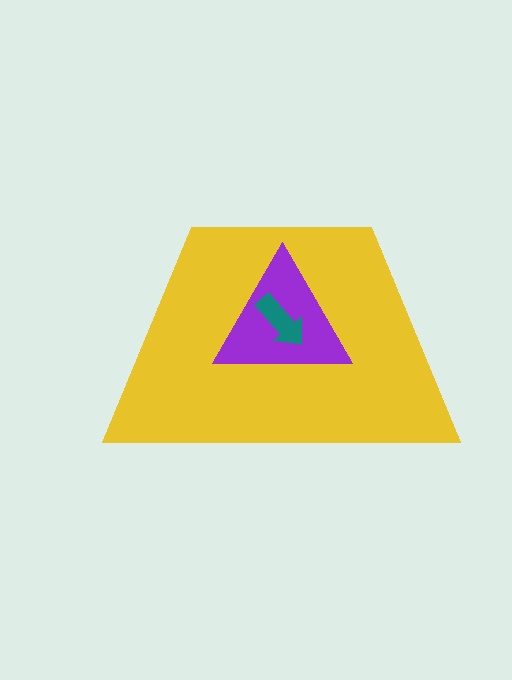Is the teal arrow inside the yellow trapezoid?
Yes.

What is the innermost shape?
The teal arrow.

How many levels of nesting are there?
3.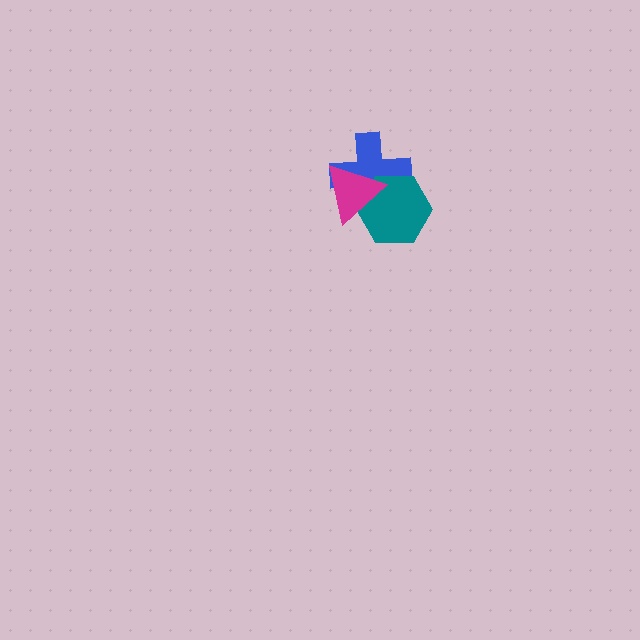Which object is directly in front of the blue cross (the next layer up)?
The teal hexagon is directly in front of the blue cross.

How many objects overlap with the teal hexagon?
2 objects overlap with the teal hexagon.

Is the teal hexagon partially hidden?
Yes, it is partially covered by another shape.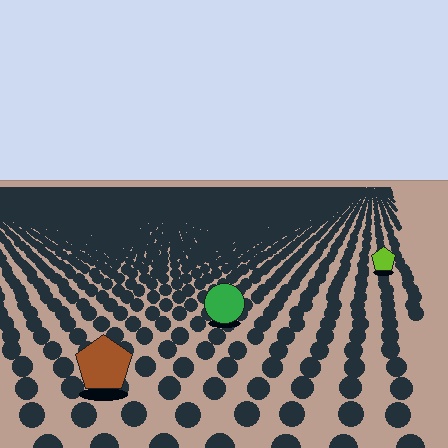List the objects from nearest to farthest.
From nearest to farthest: the brown pentagon, the green circle, the lime pentagon.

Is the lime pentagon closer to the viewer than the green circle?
No. The green circle is closer — you can tell from the texture gradient: the ground texture is coarser near it.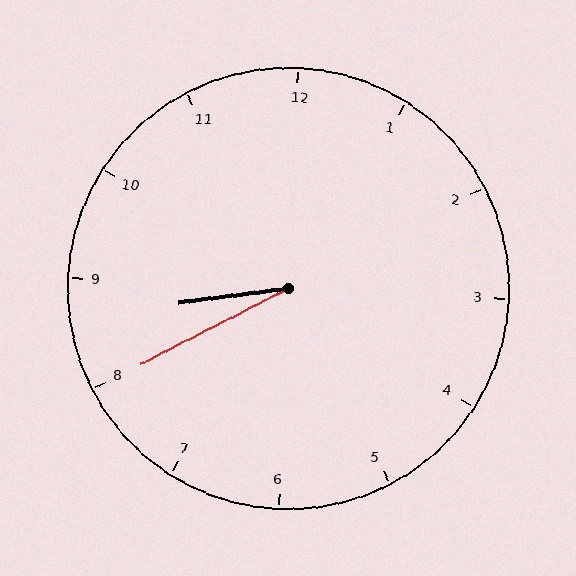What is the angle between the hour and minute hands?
Approximately 20 degrees.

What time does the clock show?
8:40.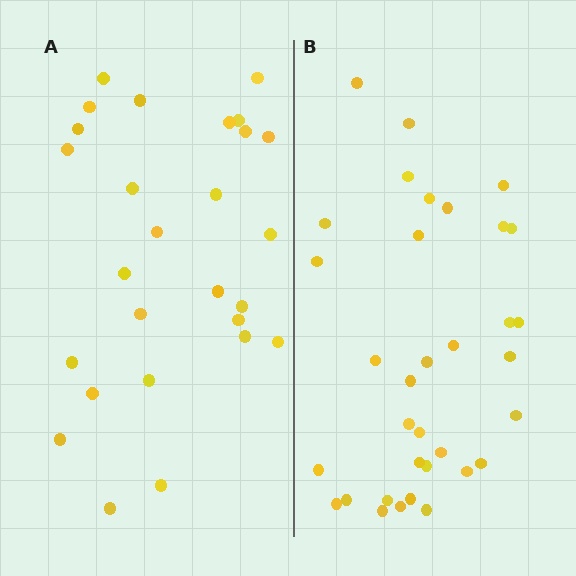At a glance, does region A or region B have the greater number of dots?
Region B (the right region) has more dots.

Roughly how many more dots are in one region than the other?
Region B has roughly 8 or so more dots than region A.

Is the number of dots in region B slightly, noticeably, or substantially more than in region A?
Region B has noticeably more, but not dramatically so. The ratio is roughly 1.3 to 1.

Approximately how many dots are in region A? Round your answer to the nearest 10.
About 30 dots. (The exact count is 27, which rounds to 30.)